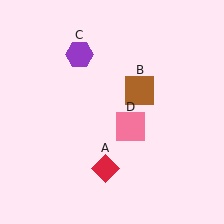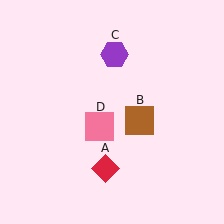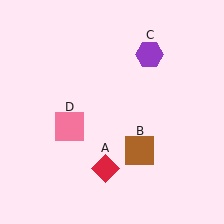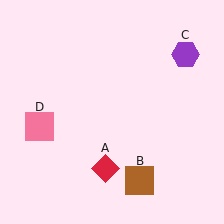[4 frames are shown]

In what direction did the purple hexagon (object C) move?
The purple hexagon (object C) moved right.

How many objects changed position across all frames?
3 objects changed position: brown square (object B), purple hexagon (object C), pink square (object D).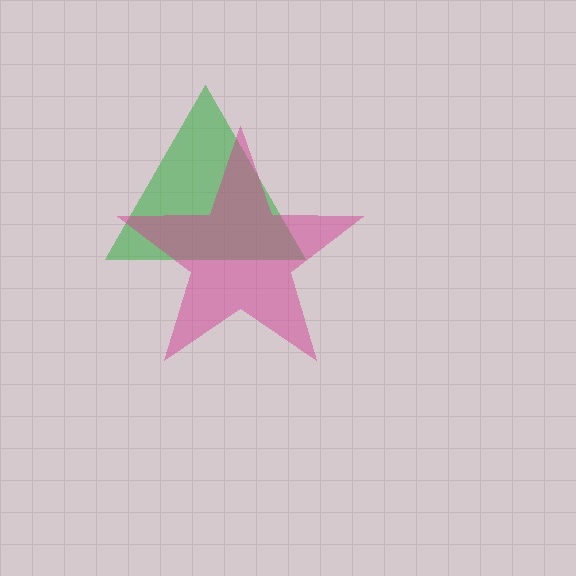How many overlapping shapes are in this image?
There are 2 overlapping shapes in the image.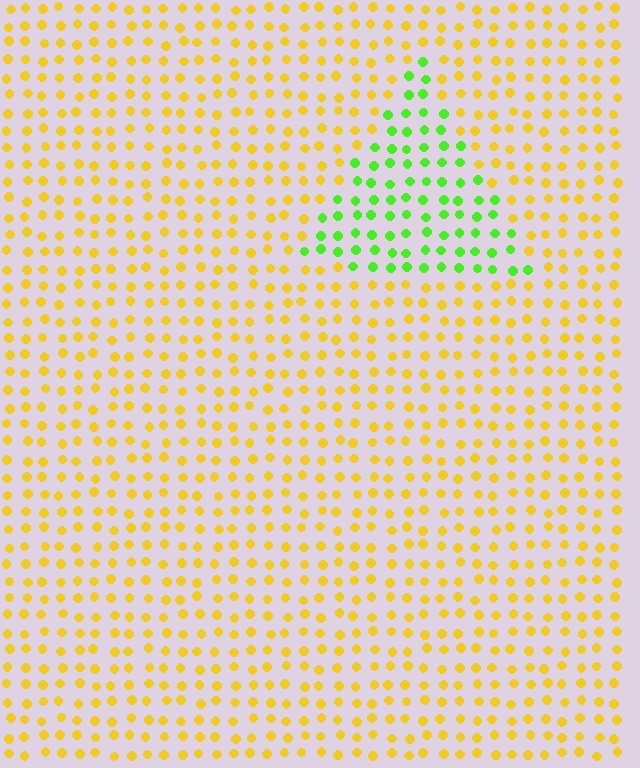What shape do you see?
I see a triangle.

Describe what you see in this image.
The image is filled with small yellow elements in a uniform arrangement. A triangle-shaped region is visible where the elements are tinted to a slightly different hue, forming a subtle color boundary.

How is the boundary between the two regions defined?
The boundary is defined purely by a slight shift in hue (about 61 degrees). Spacing, size, and orientation are identical on both sides.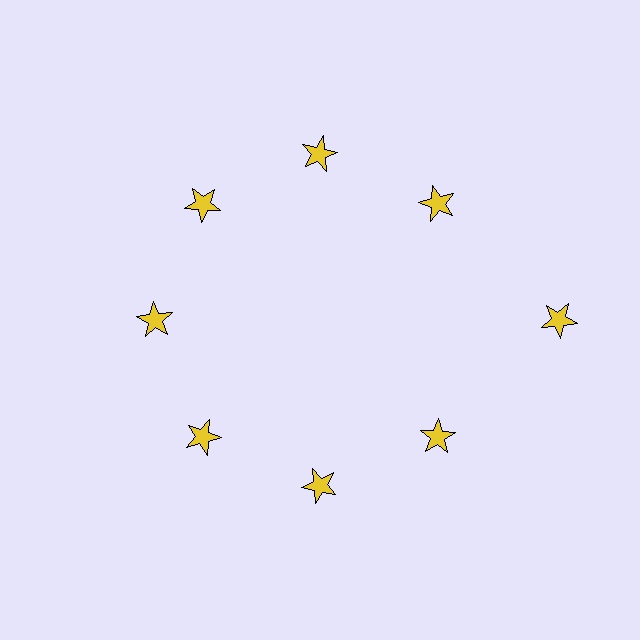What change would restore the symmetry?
The symmetry would be restored by moving it inward, back onto the ring so that all 8 stars sit at equal angles and equal distance from the center.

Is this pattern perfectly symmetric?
No. The 8 yellow stars are arranged in a ring, but one element near the 3 o'clock position is pushed outward from the center, breaking the 8-fold rotational symmetry.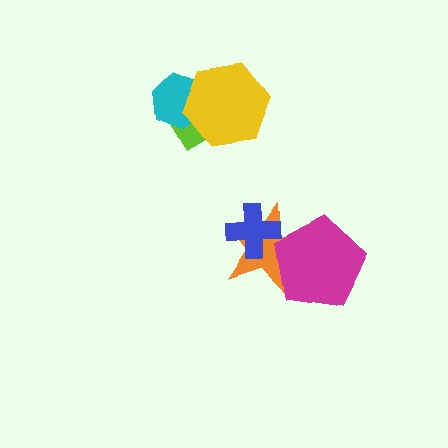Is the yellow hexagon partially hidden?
No, no other shape covers it.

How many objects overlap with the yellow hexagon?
2 objects overlap with the yellow hexagon.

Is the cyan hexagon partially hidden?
Yes, it is partially covered by another shape.